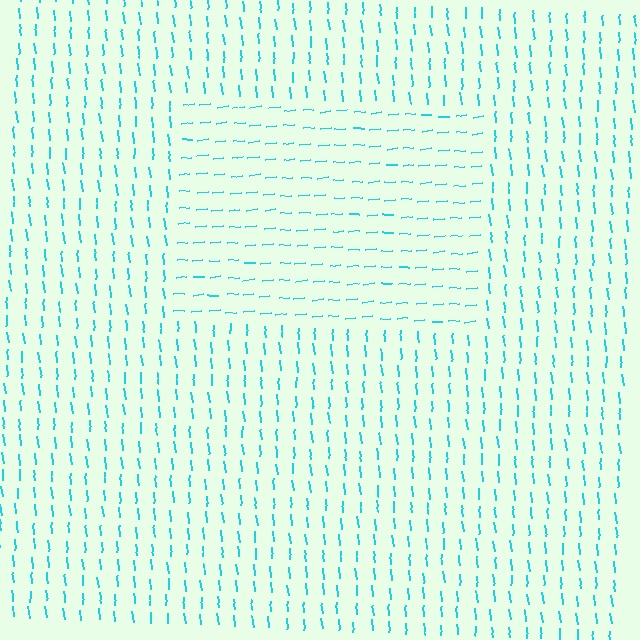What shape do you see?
I see a rectangle.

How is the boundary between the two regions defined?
The boundary is defined purely by a change in line orientation (approximately 89 degrees difference). All lines are the same color and thickness.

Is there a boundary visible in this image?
Yes, there is a texture boundary formed by a change in line orientation.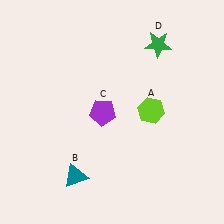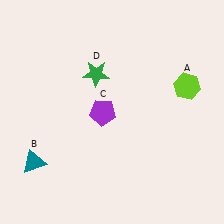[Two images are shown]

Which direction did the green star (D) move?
The green star (D) moved left.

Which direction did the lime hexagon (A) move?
The lime hexagon (A) moved right.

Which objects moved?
The objects that moved are: the lime hexagon (A), the teal triangle (B), the green star (D).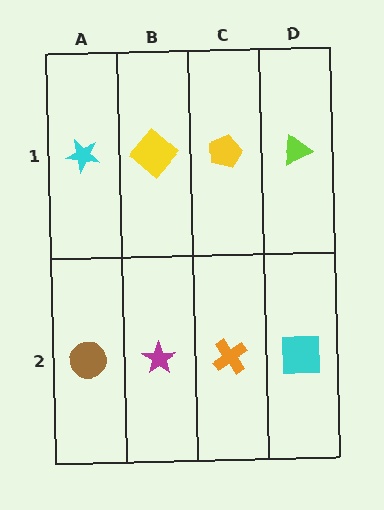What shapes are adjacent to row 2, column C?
A yellow pentagon (row 1, column C), a magenta star (row 2, column B), a cyan square (row 2, column D).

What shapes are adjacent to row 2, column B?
A yellow diamond (row 1, column B), a brown circle (row 2, column A), an orange cross (row 2, column C).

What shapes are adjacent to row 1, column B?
A magenta star (row 2, column B), a cyan star (row 1, column A), a yellow pentagon (row 1, column C).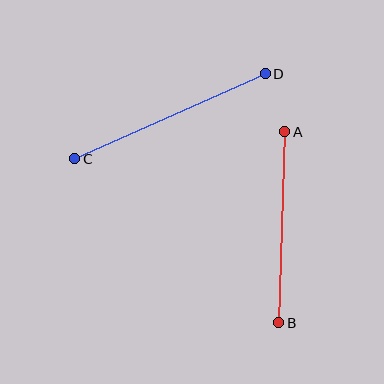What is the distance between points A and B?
The distance is approximately 191 pixels.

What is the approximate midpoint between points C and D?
The midpoint is at approximately (170, 116) pixels.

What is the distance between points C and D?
The distance is approximately 209 pixels.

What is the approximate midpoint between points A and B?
The midpoint is at approximately (282, 227) pixels.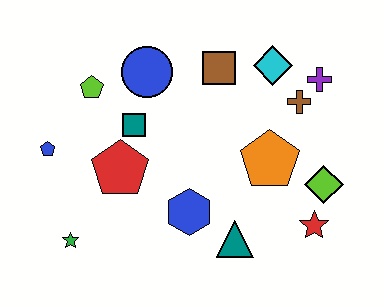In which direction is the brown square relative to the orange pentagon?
The brown square is above the orange pentagon.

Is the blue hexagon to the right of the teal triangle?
No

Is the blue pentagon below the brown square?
Yes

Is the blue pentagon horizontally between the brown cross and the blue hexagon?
No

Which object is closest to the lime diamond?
The red star is closest to the lime diamond.